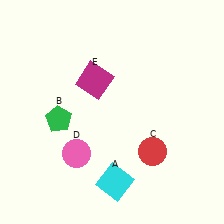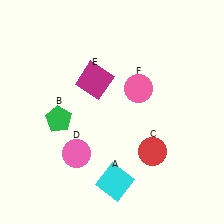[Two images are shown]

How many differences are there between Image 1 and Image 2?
There is 1 difference between the two images.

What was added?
A pink circle (F) was added in Image 2.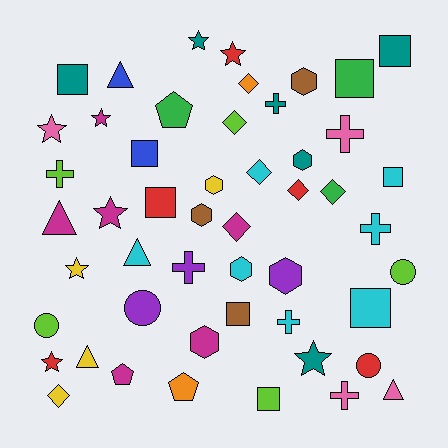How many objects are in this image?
There are 50 objects.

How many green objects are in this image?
There are 3 green objects.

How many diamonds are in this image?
There are 7 diamonds.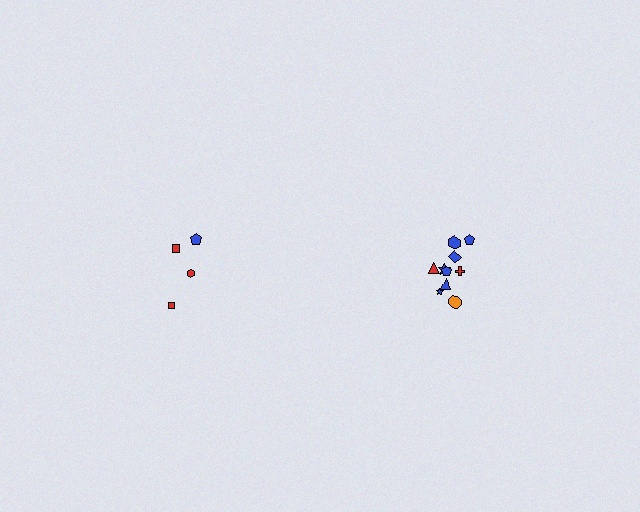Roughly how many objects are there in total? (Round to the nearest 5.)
Roughly 15 objects in total.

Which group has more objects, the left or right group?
The right group.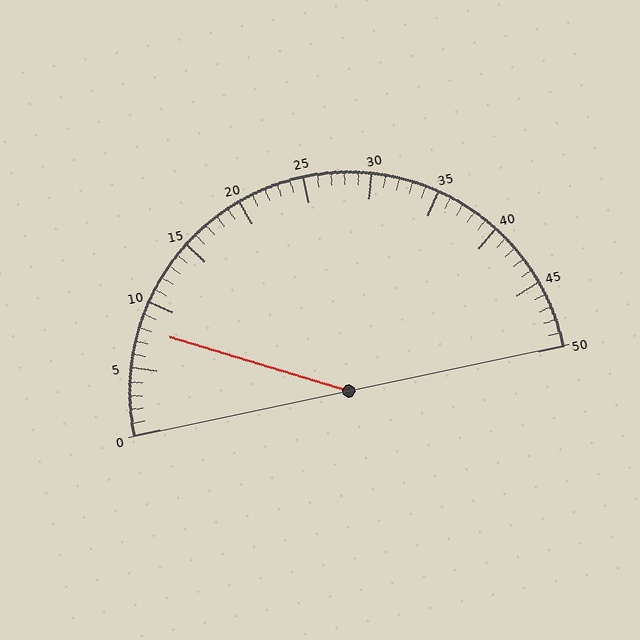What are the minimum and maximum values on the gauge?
The gauge ranges from 0 to 50.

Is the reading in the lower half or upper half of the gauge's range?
The reading is in the lower half of the range (0 to 50).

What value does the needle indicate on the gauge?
The needle indicates approximately 8.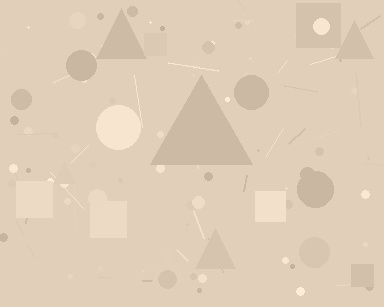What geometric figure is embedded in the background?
A triangle is embedded in the background.